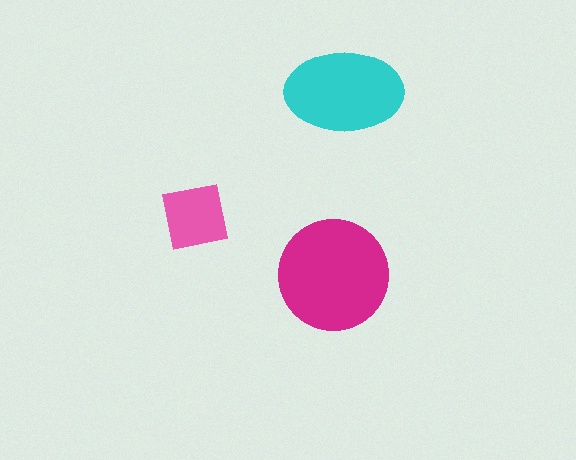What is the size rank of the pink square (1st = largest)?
3rd.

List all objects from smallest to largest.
The pink square, the cyan ellipse, the magenta circle.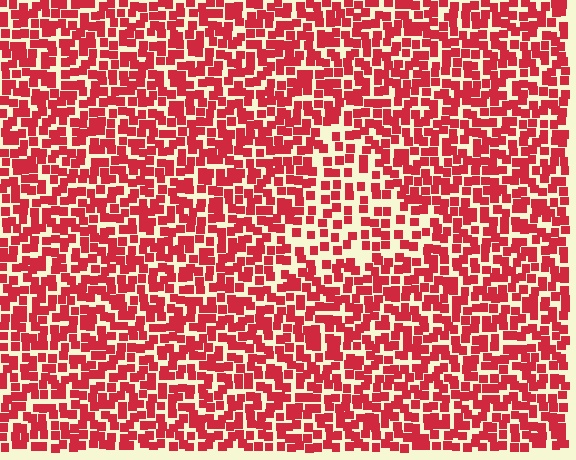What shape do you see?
I see a triangle.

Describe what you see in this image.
The image contains small red elements arranged at two different densities. A triangle-shaped region is visible where the elements are less densely packed than the surrounding area.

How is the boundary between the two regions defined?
The boundary is defined by a change in element density (approximately 1.7x ratio). All elements are the same color, size, and shape.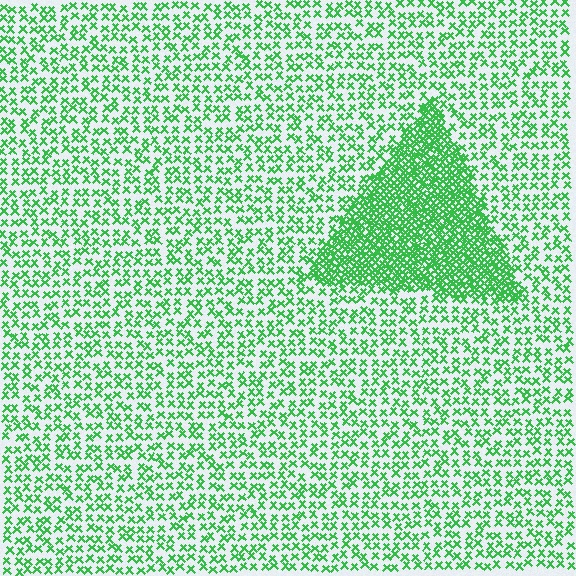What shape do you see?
I see a triangle.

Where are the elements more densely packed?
The elements are more densely packed inside the triangle boundary.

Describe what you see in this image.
The image contains small green elements arranged at two different densities. A triangle-shaped region is visible where the elements are more densely packed than the surrounding area.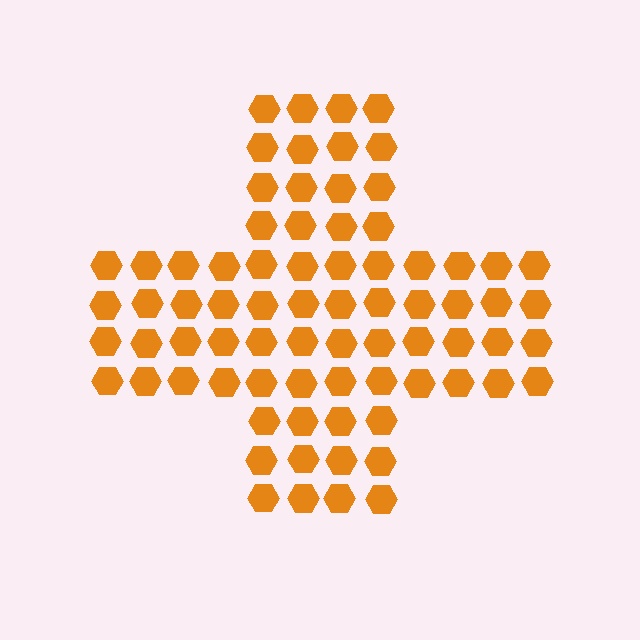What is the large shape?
The large shape is a cross.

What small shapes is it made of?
It is made of small hexagons.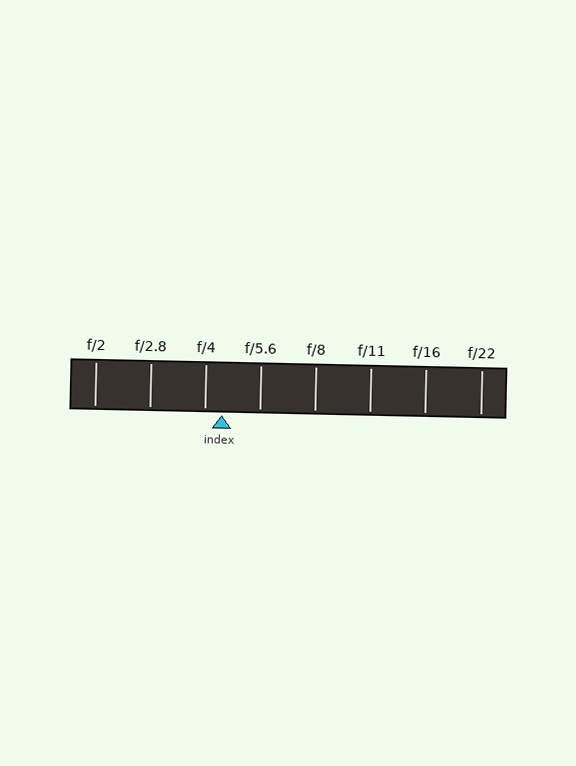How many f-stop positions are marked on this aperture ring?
There are 8 f-stop positions marked.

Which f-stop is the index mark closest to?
The index mark is closest to f/4.